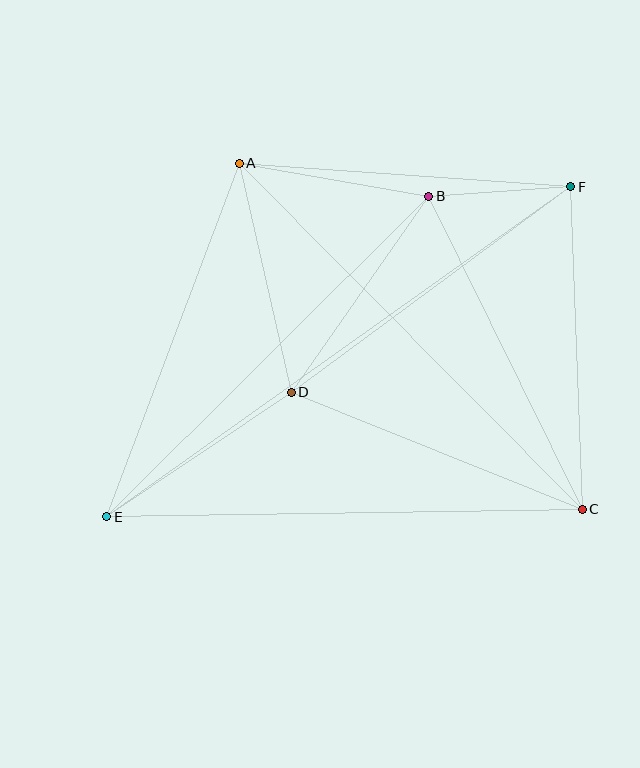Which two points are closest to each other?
Points B and F are closest to each other.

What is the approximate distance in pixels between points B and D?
The distance between B and D is approximately 239 pixels.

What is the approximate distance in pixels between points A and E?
The distance between A and E is approximately 378 pixels.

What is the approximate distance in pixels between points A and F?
The distance between A and F is approximately 332 pixels.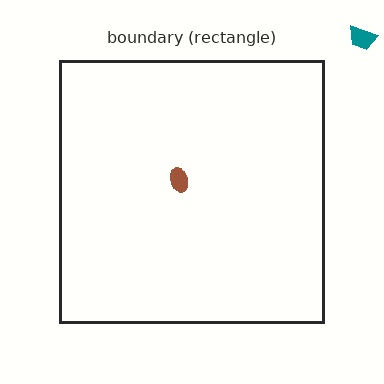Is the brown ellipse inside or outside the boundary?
Inside.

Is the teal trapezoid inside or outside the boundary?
Outside.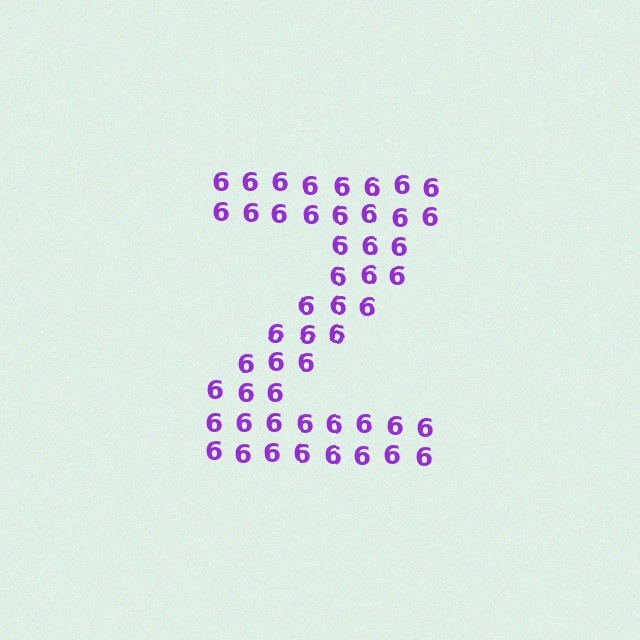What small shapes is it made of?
It is made of small digit 6's.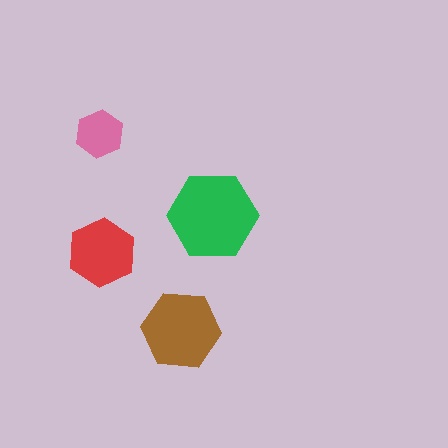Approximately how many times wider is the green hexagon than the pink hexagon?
About 2 times wider.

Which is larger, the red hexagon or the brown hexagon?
The brown one.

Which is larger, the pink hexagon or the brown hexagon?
The brown one.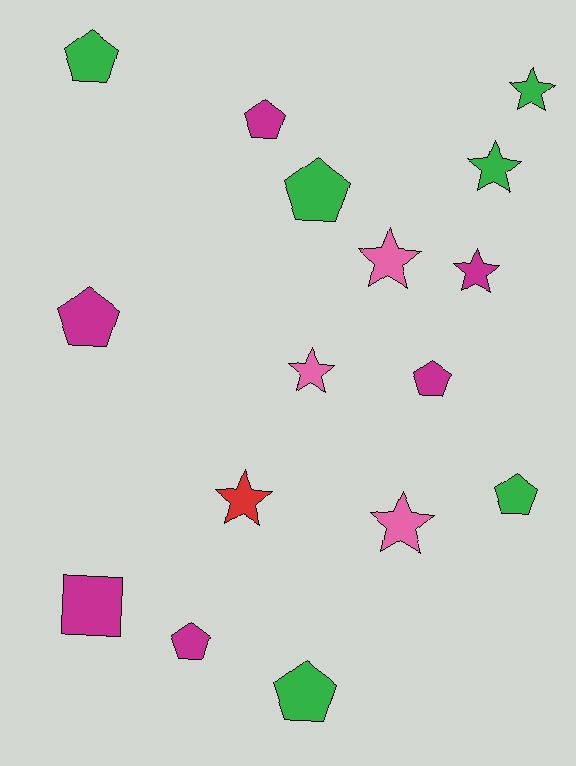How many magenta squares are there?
There is 1 magenta square.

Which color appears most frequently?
Magenta, with 6 objects.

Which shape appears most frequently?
Pentagon, with 8 objects.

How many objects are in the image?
There are 16 objects.